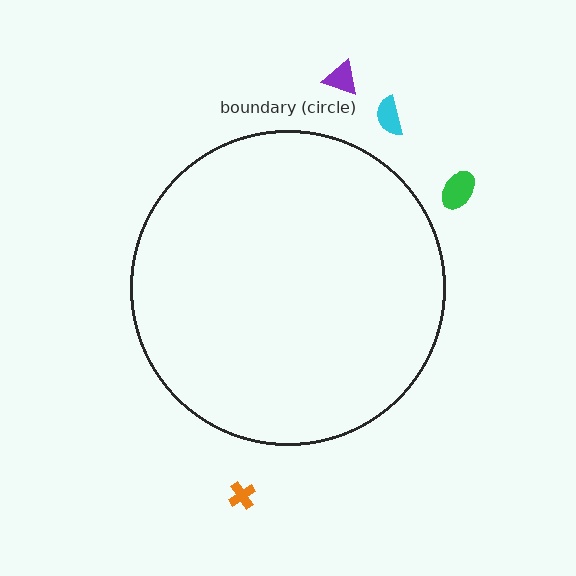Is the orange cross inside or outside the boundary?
Outside.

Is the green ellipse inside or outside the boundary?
Outside.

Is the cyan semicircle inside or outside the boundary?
Outside.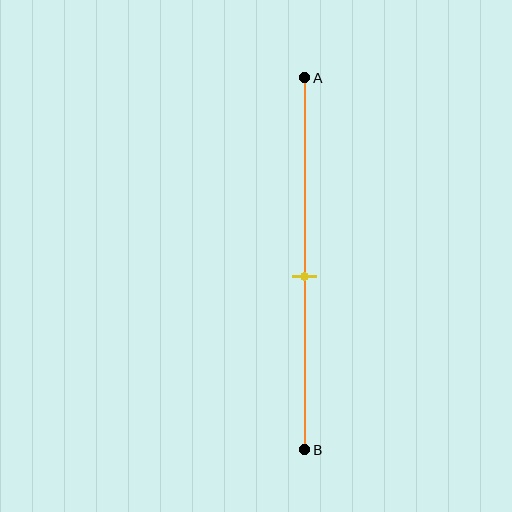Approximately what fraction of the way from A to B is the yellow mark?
The yellow mark is approximately 55% of the way from A to B.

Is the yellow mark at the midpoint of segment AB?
No, the mark is at about 55% from A, not at the 50% midpoint.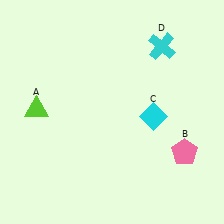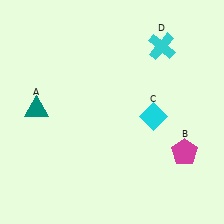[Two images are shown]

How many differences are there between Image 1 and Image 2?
There are 2 differences between the two images.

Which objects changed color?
A changed from lime to teal. B changed from pink to magenta.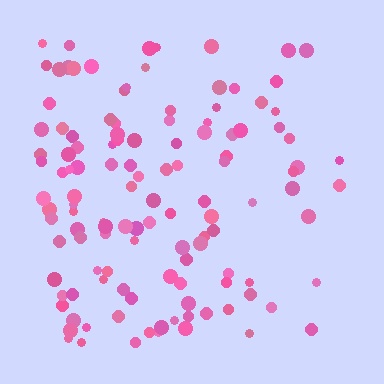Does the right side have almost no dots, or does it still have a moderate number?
Still a moderate number, just noticeably fewer than the left.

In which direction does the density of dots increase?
From right to left, with the left side densest.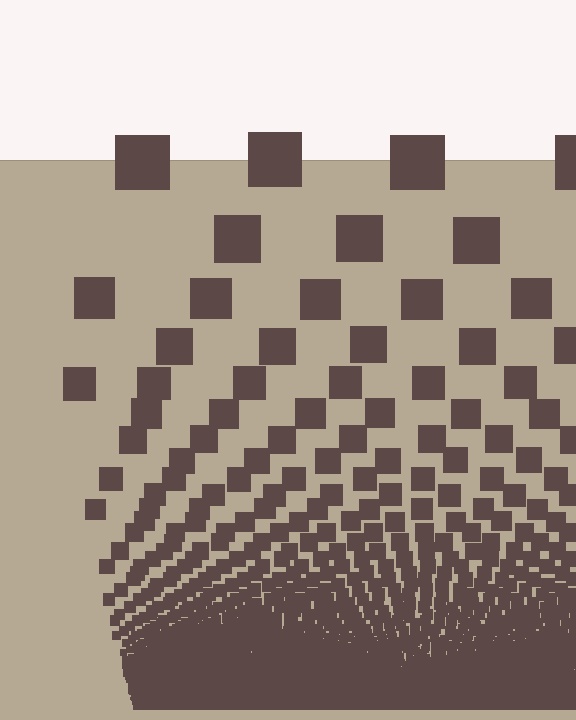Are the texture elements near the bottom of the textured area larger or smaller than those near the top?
Smaller. The gradient is inverted — elements near the bottom are smaller and denser.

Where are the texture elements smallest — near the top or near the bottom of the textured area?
Near the bottom.